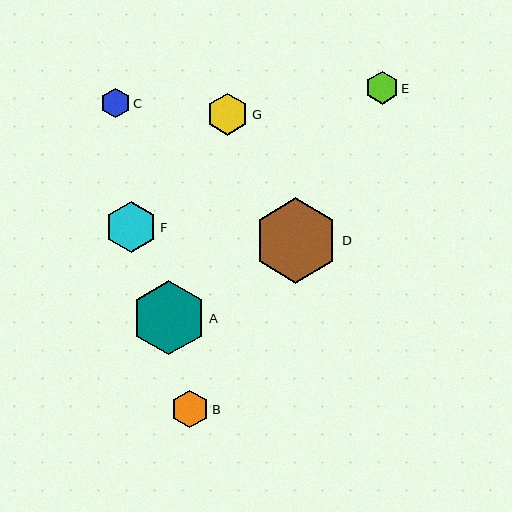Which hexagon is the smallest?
Hexagon C is the smallest with a size of approximately 30 pixels.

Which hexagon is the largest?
Hexagon D is the largest with a size of approximately 85 pixels.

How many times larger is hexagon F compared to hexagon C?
Hexagon F is approximately 1.7 times the size of hexagon C.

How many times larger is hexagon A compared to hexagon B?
Hexagon A is approximately 2.0 times the size of hexagon B.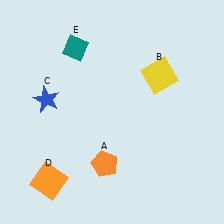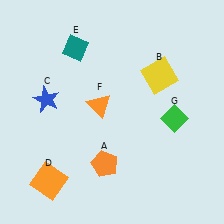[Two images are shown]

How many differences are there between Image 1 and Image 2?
There are 2 differences between the two images.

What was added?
An orange triangle (F), a green diamond (G) were added in Image 2.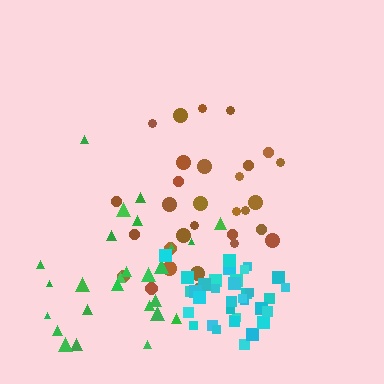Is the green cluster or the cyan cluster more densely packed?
Cyan.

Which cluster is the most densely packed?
Cyan.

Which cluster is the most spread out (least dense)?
Green.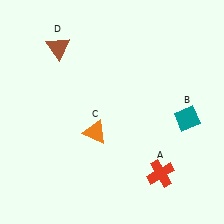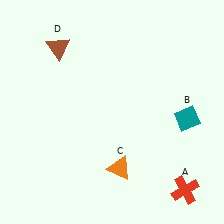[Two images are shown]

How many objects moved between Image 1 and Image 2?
2 objects moved between the two images.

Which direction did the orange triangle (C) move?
The orange triangle (C) moved down.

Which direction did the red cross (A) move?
The red cross (A) moved right.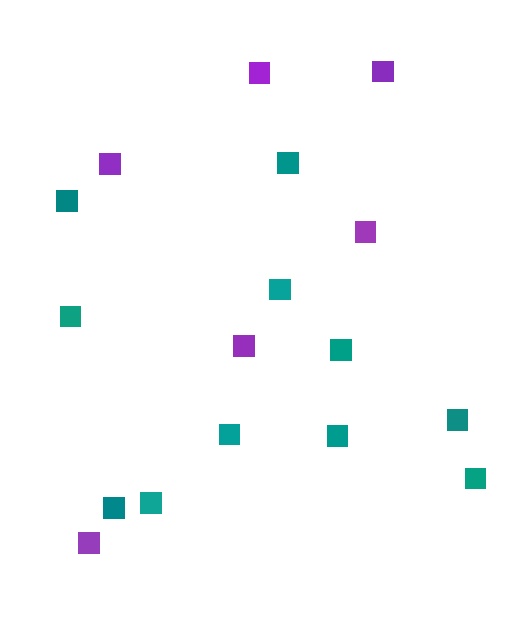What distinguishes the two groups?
There are 2 groups: one group of teal squares (11) and one group of purple squares (6).